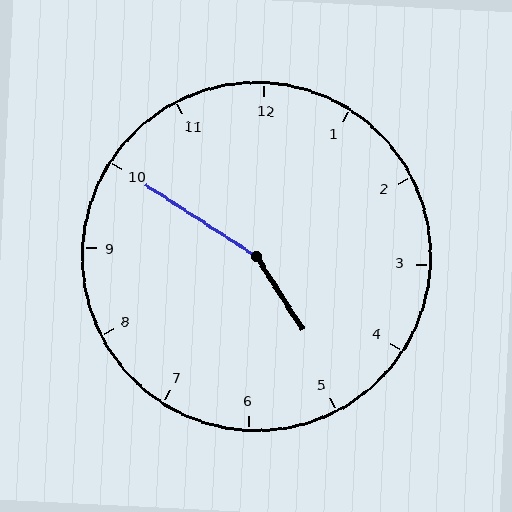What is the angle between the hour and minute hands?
Approximately 155 degrees.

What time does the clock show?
4:50.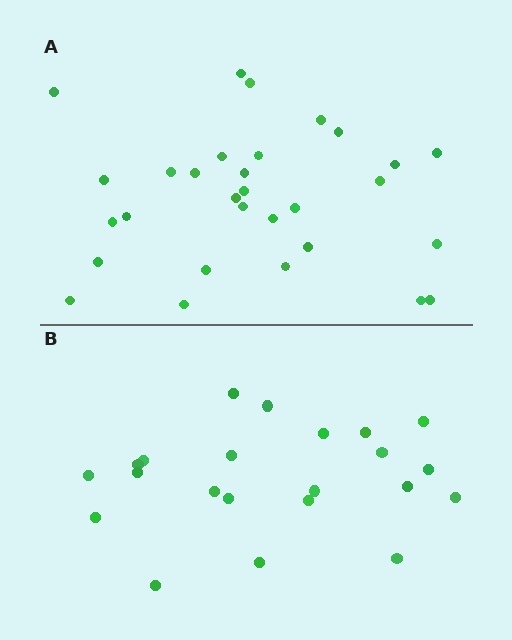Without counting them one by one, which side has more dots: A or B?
Region A (the top region) has more dots.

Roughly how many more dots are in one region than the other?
Region A has roughly 8 or so more dots than region B.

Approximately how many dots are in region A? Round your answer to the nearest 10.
About 30 dots.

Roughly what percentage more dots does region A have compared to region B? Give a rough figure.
About 35% more.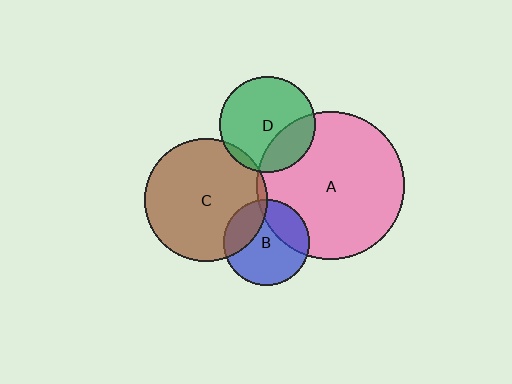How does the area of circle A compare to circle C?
Approximately 1.4 times.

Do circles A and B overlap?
Yes.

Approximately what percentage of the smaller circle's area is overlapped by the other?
Approximately 30%.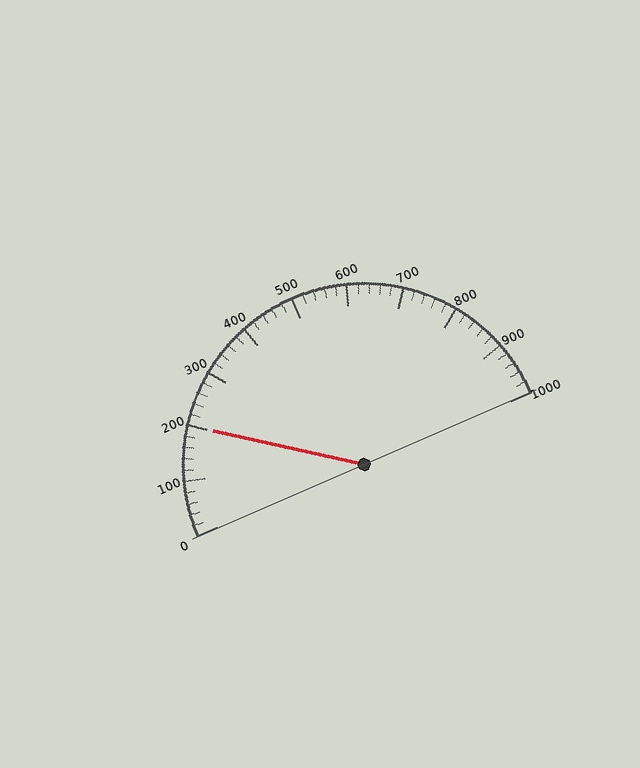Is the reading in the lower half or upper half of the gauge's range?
The reading is in the lower half of the range (0 to 1000).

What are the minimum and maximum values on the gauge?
The gauge ranges from 0 to 1000.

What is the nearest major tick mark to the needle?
The nearest major tick mark is 200.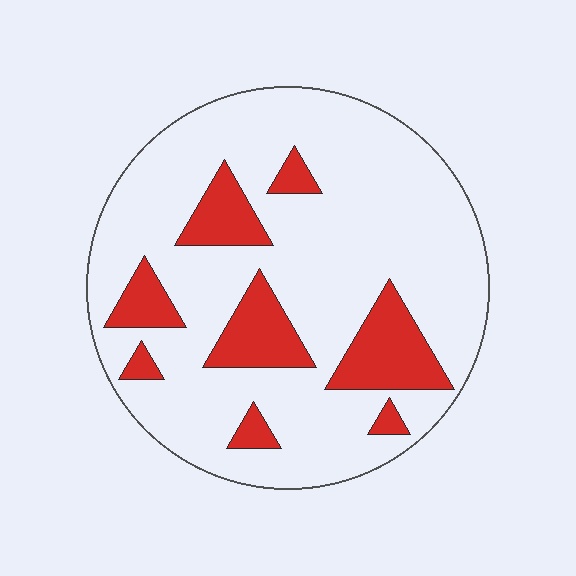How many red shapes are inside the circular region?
8.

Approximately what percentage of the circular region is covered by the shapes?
Approximately 20%.